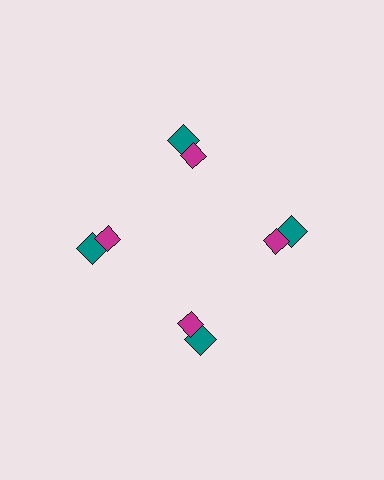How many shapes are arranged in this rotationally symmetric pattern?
There are 8 shapes, arranged in 4 groups of 2.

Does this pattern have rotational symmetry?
Yes, this pattern has 4-fold rotational symmetry. It looks the same after rotating 90 degrees around the center.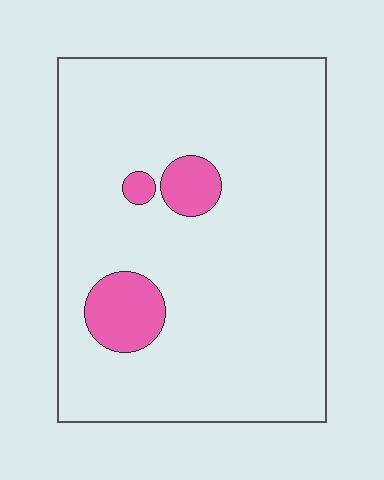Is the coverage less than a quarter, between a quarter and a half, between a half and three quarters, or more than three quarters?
Less than a quarter.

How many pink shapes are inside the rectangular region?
3.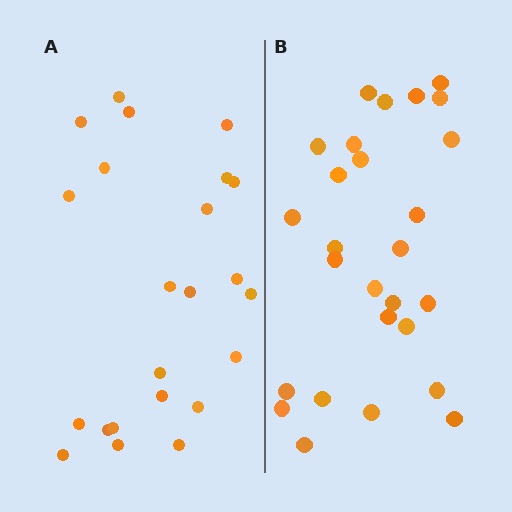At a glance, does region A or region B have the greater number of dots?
Region B (the right region) has more dots.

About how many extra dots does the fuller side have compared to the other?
Region B has about 4 more dots than region A.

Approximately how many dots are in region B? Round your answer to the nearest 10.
About 30 dots. (The exact count is 27, which rounds to 30.)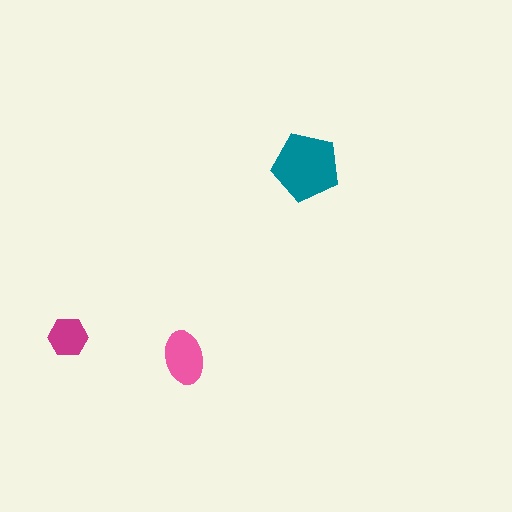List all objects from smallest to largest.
The magenta hexagon, the pink ellipse, the teal pentagon.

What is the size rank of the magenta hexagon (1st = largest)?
3rd.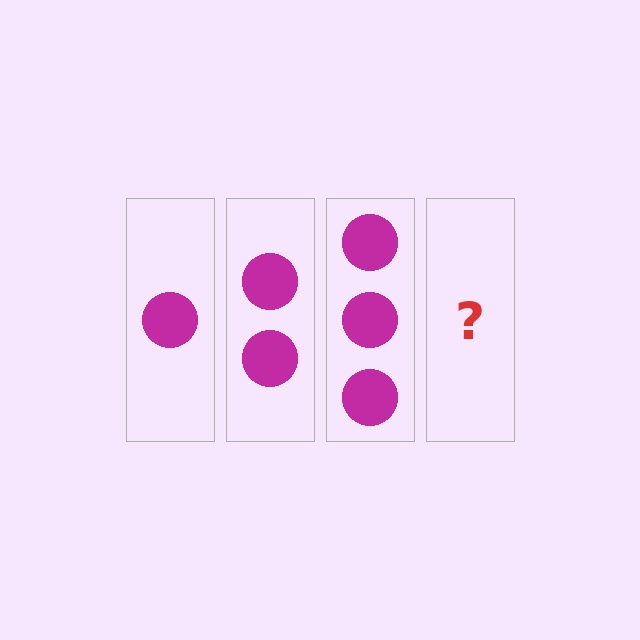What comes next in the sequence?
The next element should be 4 circles.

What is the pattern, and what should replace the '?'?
The pattern is that each step adds one more circle. The '?' should be 4 circles.